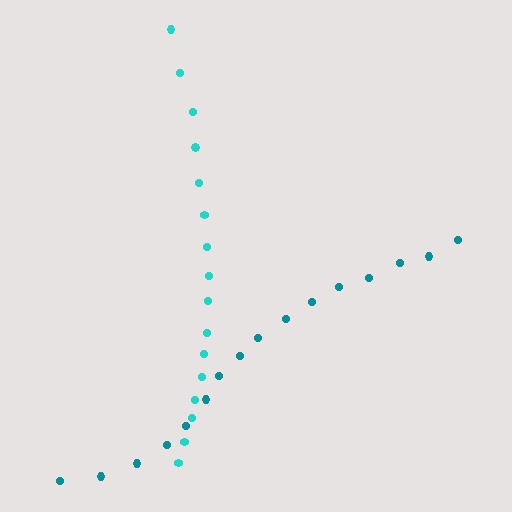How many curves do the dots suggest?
There are 2 distinct paths.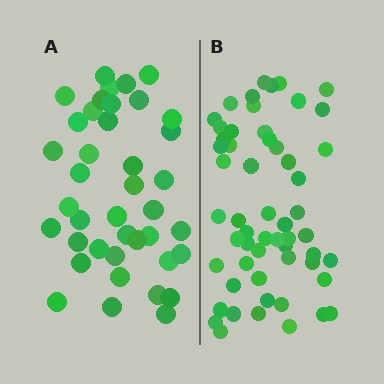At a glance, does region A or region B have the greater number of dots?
Region B (the right region) has more dots.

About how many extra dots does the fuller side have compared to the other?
Region B has approximately 15 more dots than region A.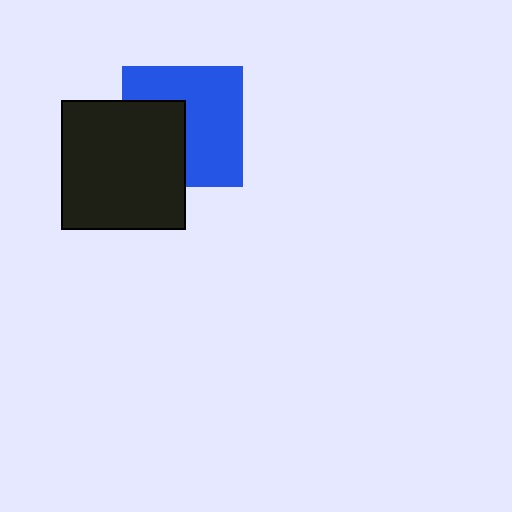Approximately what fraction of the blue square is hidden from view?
Roughly 38% of the blue square is hidden behind the black rectangle.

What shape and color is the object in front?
The object in front is a black rectangle.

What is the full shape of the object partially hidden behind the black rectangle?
The partially hidden object is a blue square.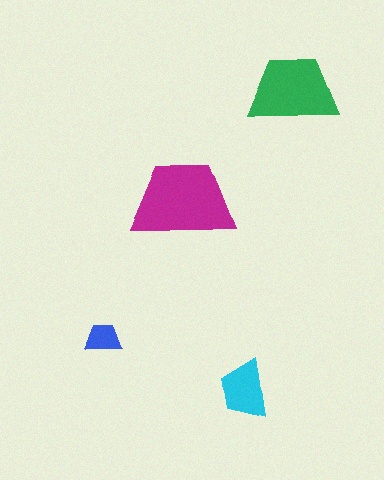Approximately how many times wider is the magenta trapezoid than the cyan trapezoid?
About 1.5 times wider.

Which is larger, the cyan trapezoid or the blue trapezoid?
The cyan one.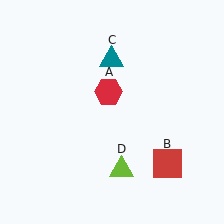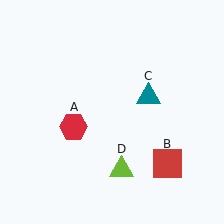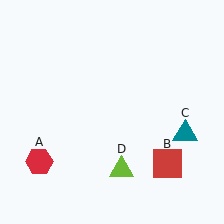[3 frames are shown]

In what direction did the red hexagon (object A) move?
The red hexagon (object A) moved down and to the left.